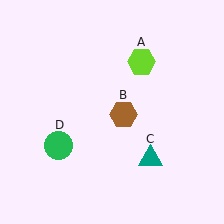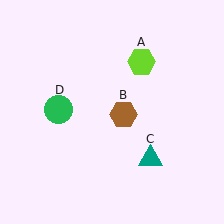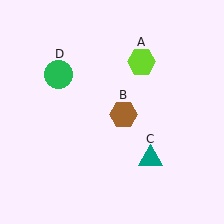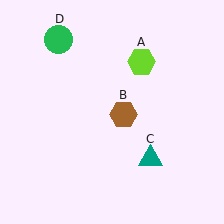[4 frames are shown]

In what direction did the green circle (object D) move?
The green circle (object D) moved up.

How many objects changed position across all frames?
1 object changed position: green circle (object D).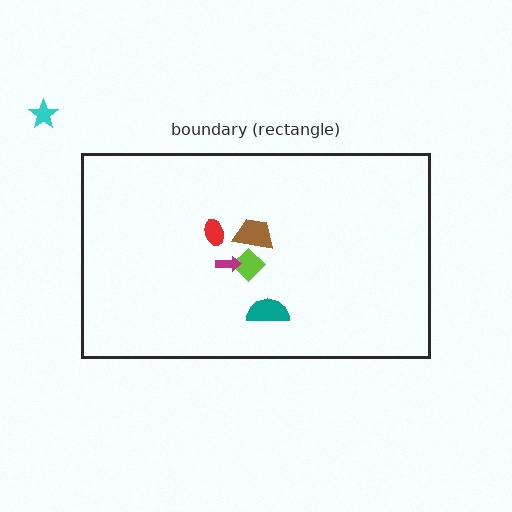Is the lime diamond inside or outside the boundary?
Inside.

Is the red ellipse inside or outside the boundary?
Inside.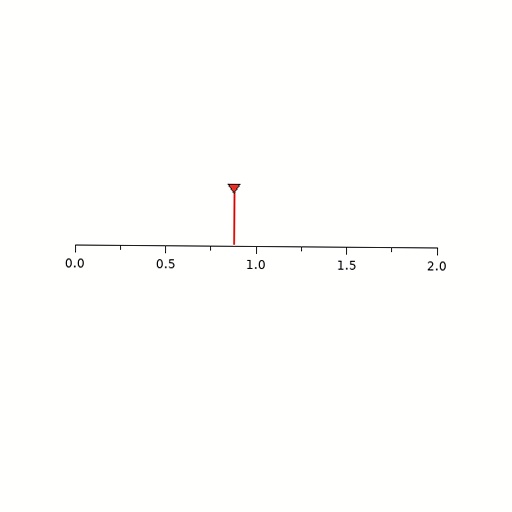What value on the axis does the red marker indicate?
The marker indicates approximately 0.88.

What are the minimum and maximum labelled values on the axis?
The axis runs from 0.0 to 2.0.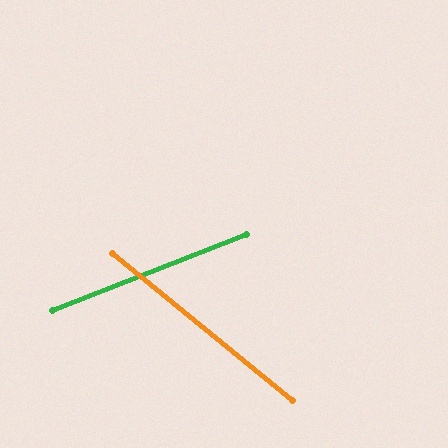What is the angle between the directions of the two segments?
Approximately 61 degrees.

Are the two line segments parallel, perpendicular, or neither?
Neither parallel nor perpendicular — they differ by about 61°.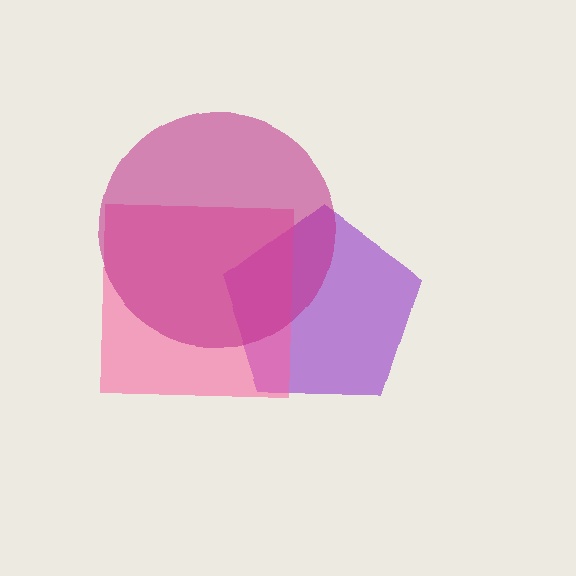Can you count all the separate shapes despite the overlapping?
Yes, there are 3 separate shapes.